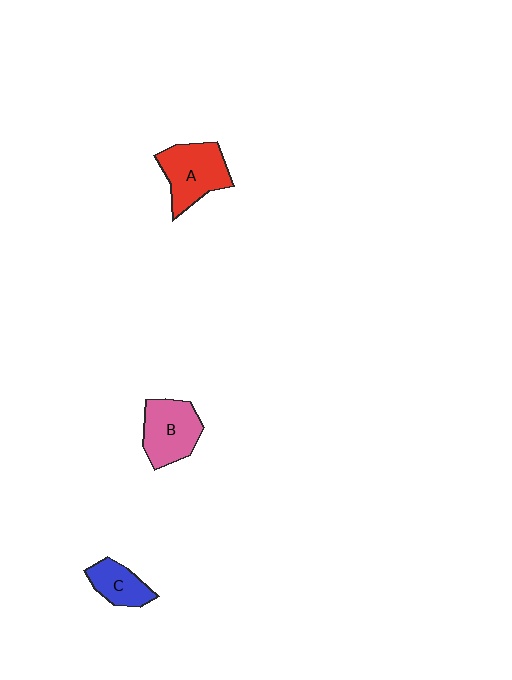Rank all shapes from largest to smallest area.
From largest to smallest: A (red), B (pink), C (blue).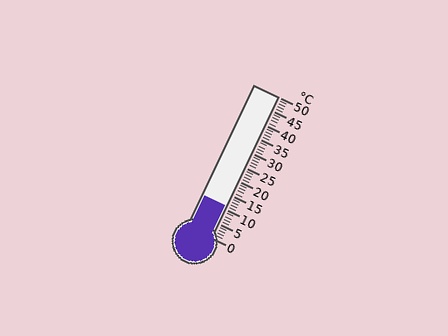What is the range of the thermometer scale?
The thermometer scale ranges from 0°C to 50°C.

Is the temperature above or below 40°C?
The temperature is below 40°C.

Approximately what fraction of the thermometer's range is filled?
The thermometer is filled to approximately 20% of its range.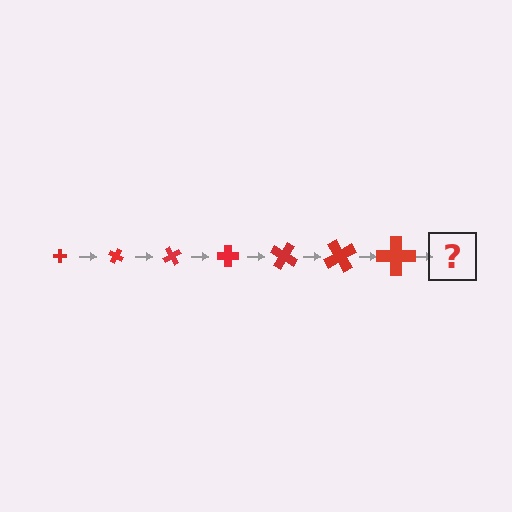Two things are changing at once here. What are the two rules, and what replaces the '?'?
The two rules are that the cross grows larger each step and it rotates 30 degrees each step. The '?' should be a cross, larger than the previous one and rotated 210 degrees from the start.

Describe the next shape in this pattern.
It should be a cross, larger than the previous one and rotated 210 degrees from the start.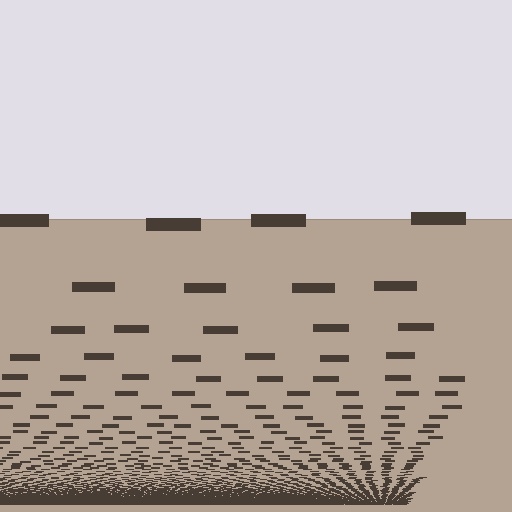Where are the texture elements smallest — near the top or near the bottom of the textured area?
Near the bottom.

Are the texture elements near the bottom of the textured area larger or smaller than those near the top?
Smaller. The gradient is inverted — elements near the bottom are smaller and denser.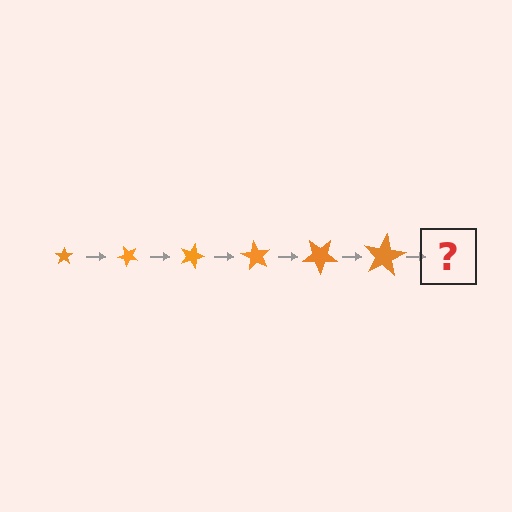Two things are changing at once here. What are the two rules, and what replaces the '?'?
The two rules are that the star grows larger each step and it rotates 45 degrees each step. The '?' should be a star, larger than the previous one and rotated 270 degrees from the start.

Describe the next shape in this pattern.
It should be a star, larger than the previous one and rotated 270 degrees from the start.